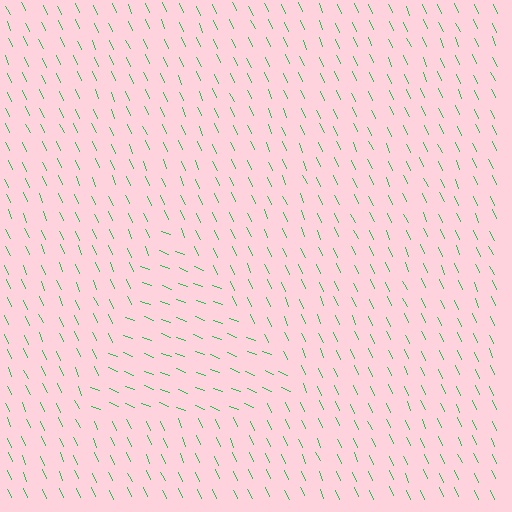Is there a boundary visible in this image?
Yes, there is a texture boundary formed by a change in line orientation.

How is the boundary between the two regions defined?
The boundary is defined purely by a change in line orientation (approximately 45 degrees difference). All lines are the same color and thickness.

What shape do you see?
I see a triangle.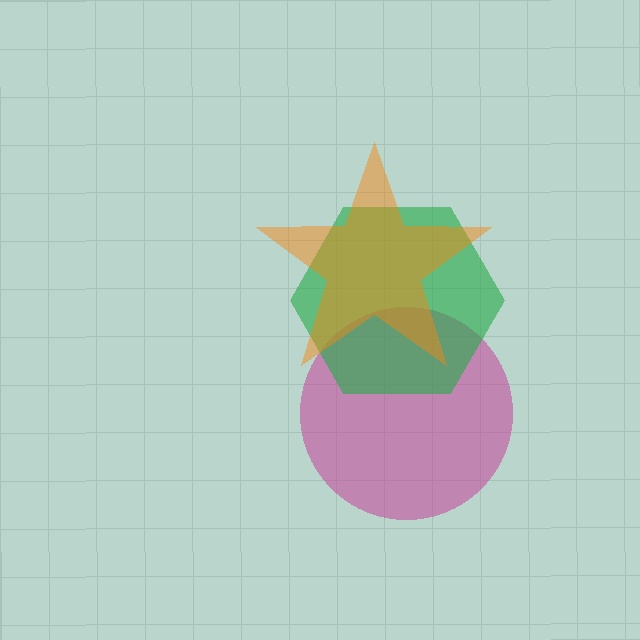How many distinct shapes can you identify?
There are 3 distinct shapes: a magenta circle, a green hexagon, an orange star.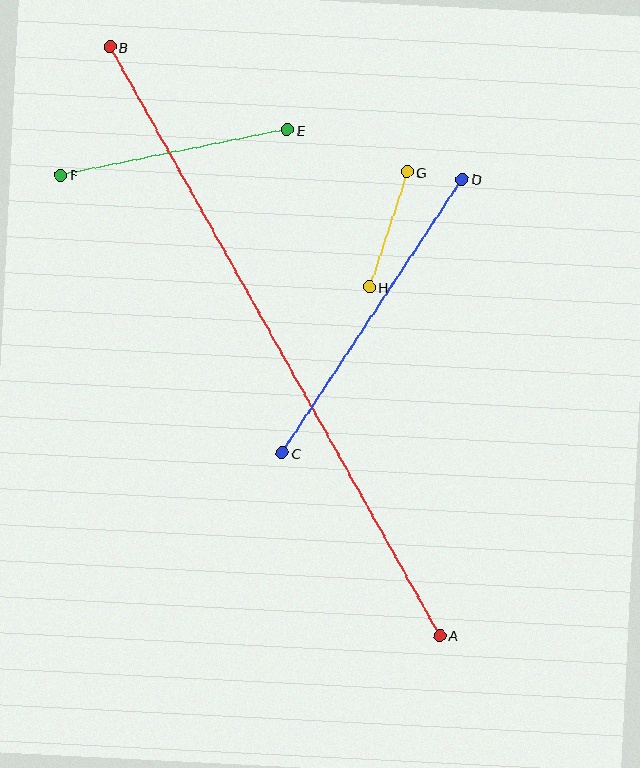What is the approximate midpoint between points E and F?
The midpoint is at approximately (174, 152) pixels.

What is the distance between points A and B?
The distance is approximately 675 pixels.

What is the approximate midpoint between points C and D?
The midpoint is at approximately (372, 316) pixels.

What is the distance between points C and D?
The distance is approximately 328 pixels.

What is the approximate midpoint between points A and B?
The midpoint is at approximately (275, 341) pixels.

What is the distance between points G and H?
The distance is approximately 122 pixels.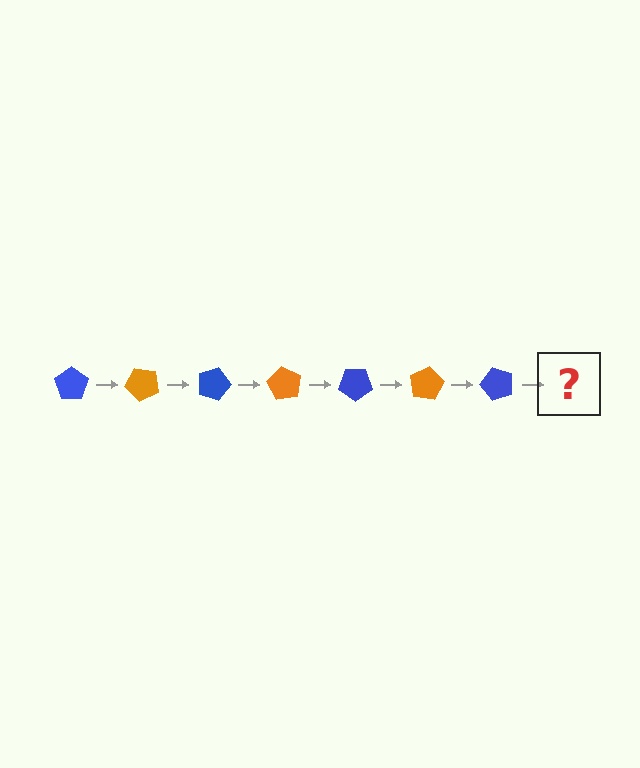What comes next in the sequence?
The next element should be an orange pentagon, rotated 315 degrees from the start.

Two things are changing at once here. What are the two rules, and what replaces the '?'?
The two rules are that it rotates 45 degrees each step and the color cycles through blue and orange. The '?' should be an orange pentagon, rotated 315 degrees from the start.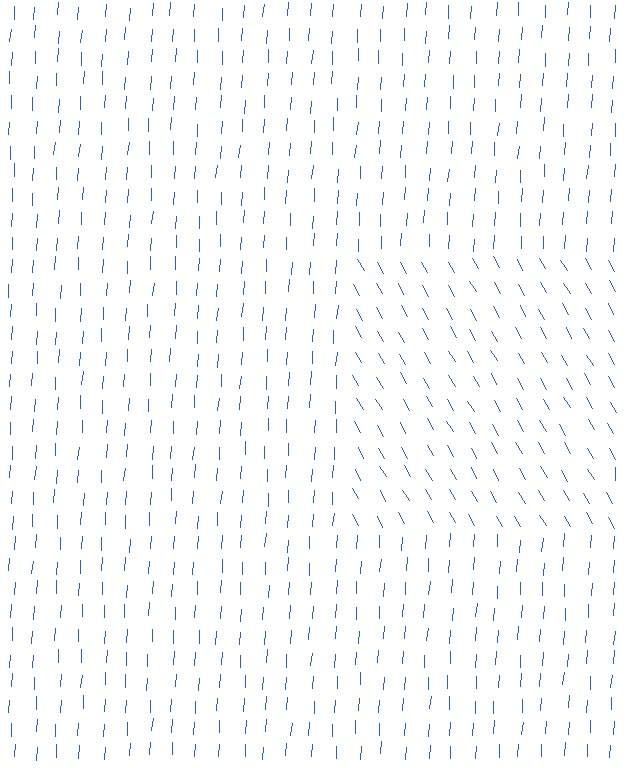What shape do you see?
I see a rectangle.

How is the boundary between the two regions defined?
The boundary is defined purely by a change in line orientation (approximately 33 degrees difference). All lines are the same color and thickness.